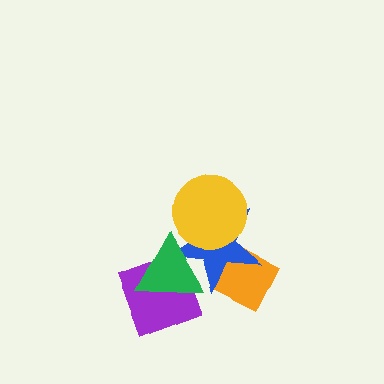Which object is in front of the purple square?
The green triangle is in front of the purple square.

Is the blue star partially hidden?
Yes, it is partially covered by another shape.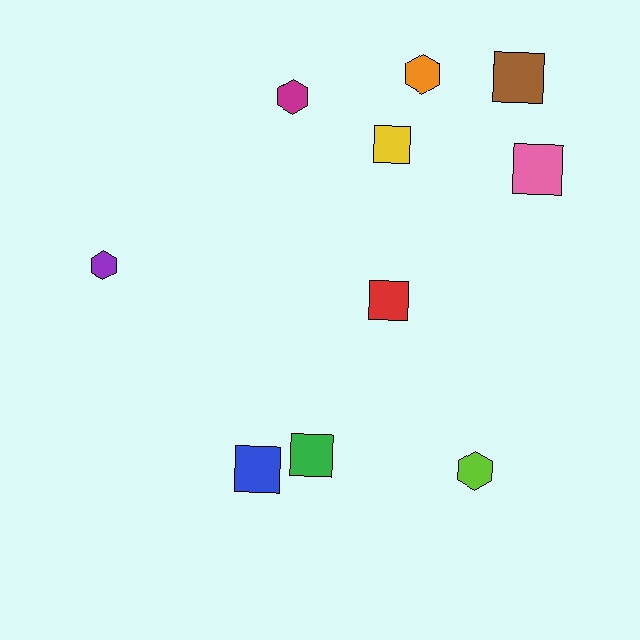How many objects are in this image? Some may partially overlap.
There are 10 objects.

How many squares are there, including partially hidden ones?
There are 6 squares.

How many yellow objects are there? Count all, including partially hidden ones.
There is 1 yellow object.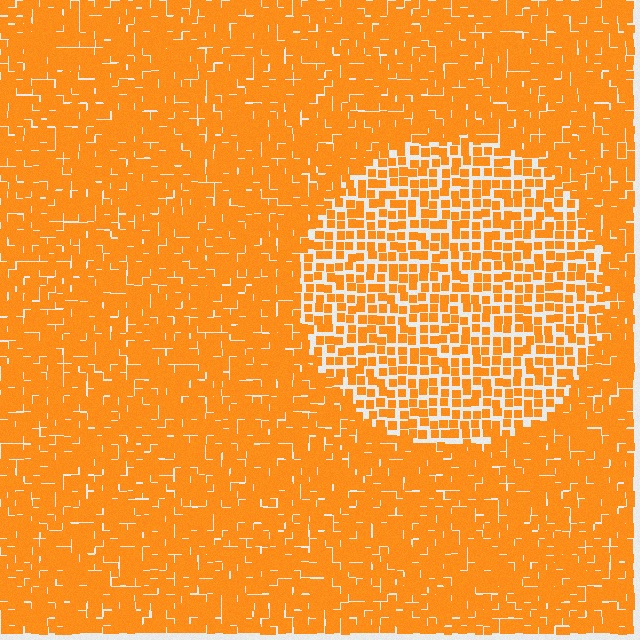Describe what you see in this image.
The image contains small orange elements arranged at two different densities. A circle-shaped region is visible where the elements are less densely packed than the surrounding area.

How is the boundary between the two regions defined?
The boundary is defined by a change in element density (approximately 1.7x ratio). All elements are the same color, size, and shape.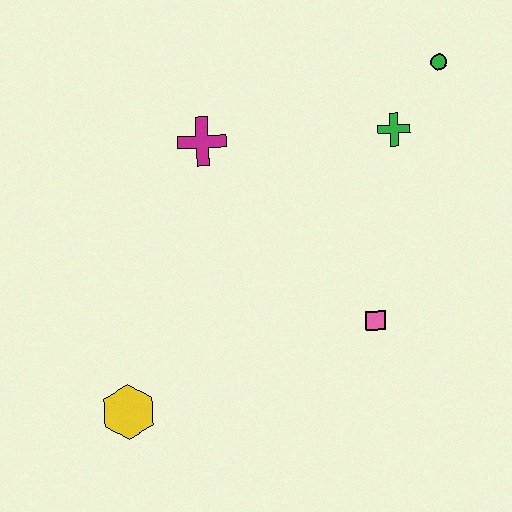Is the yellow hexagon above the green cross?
No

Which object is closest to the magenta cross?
The green cross is closest to the magenta cross.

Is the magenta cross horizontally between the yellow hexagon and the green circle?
Yes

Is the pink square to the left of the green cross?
Yes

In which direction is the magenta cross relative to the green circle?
The magenta cross is to the left of the green circle.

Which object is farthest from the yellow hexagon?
The green circle is farthest from the yellow hexagon.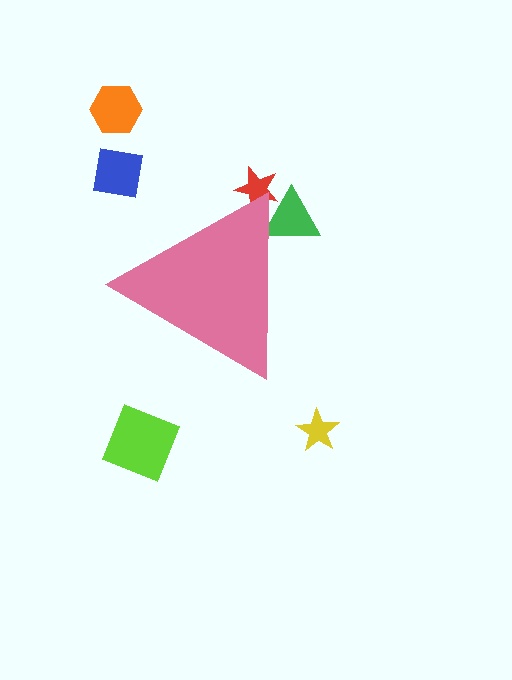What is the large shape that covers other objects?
A pink triangle.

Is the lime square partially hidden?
No, the lime square is fully visible.